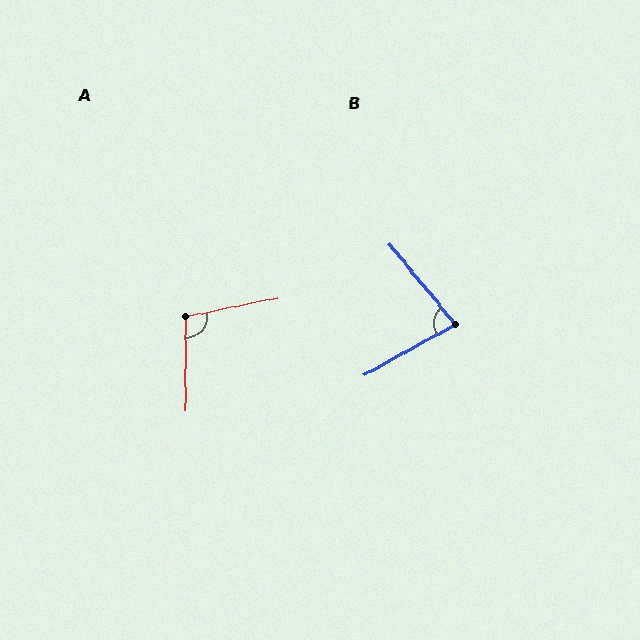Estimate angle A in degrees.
Approximately 102 degrees.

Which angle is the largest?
A, at approximately 102 degrees.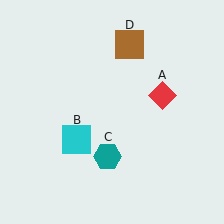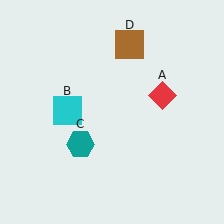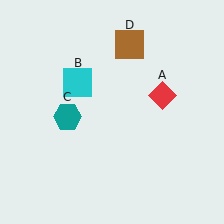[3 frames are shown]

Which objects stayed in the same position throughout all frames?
Red diamond (object A) and brown square (object D) remained stationary.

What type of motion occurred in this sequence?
The cyan square (object B), teal hexagon (object C) rotated clockwise around the center of the scene.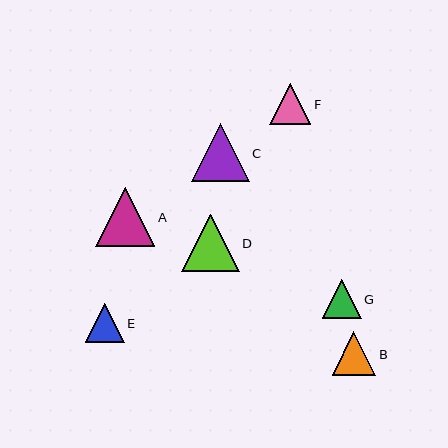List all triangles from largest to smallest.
From largest to smallest: A, C, D, B, F, E, G.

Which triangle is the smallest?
Triangle G is the smallest with a size of approximately 39 pixels.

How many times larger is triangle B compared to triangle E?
Triangle B is approximately 1.1 times the size of triangle E.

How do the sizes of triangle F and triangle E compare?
Triangle F and triangle E are approximately the same size.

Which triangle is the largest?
Triangle A is the largest with a size of approximately 59 pixels.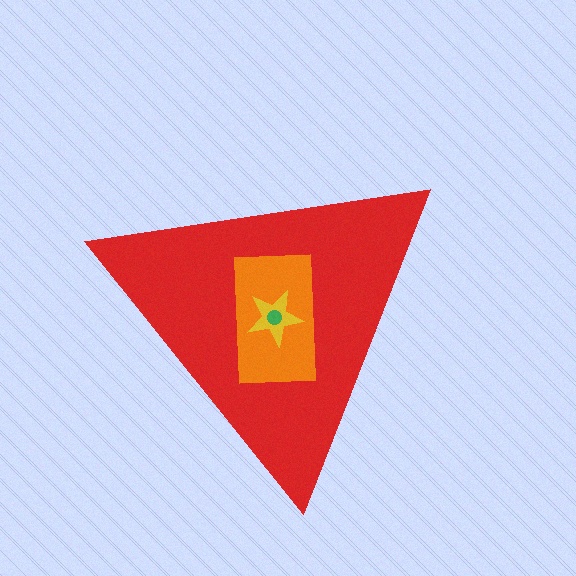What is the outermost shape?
The red triangle.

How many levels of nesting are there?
4.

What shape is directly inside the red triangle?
The orange rectangle.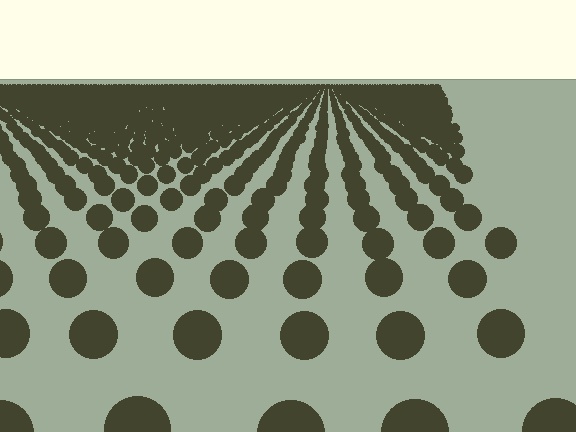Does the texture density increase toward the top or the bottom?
Density increases toward the top.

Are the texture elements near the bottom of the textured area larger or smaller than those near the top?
Larger. Near the bottom, elements are closer to the viewer and appear at a bigger on-screen size.